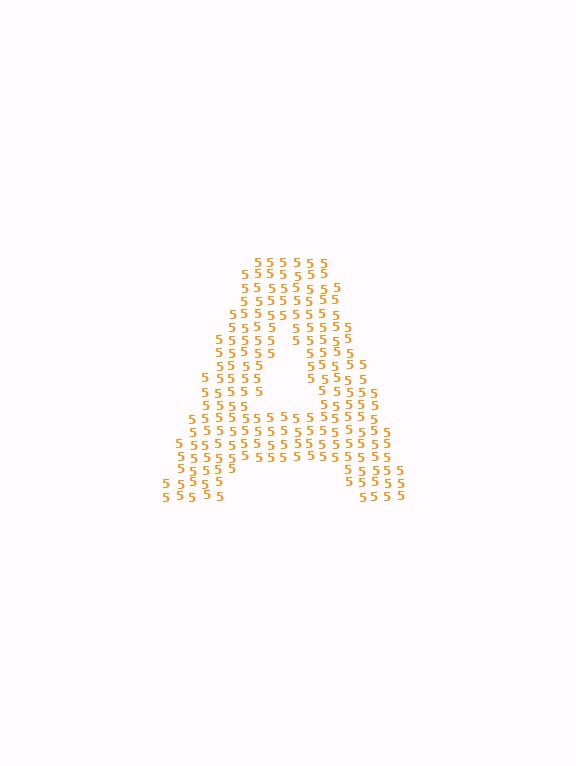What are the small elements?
The small elements are digit 5's.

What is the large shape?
The large shape is the letter A.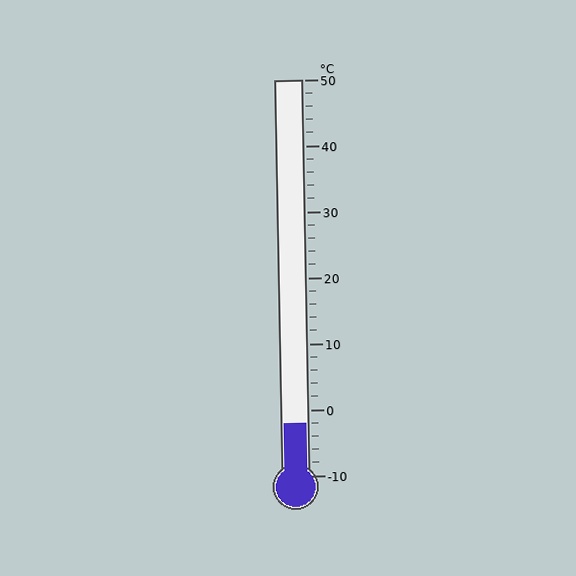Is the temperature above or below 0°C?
The temperature is below 0°C.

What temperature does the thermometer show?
The thermometer shows approximately -2°C.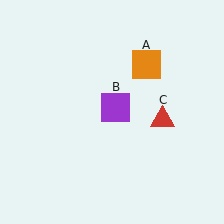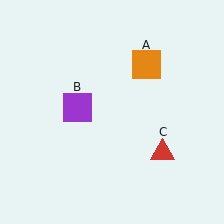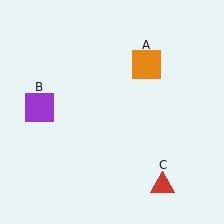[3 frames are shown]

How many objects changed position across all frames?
2 objects changed position: purple square (object B), red triangle (object C).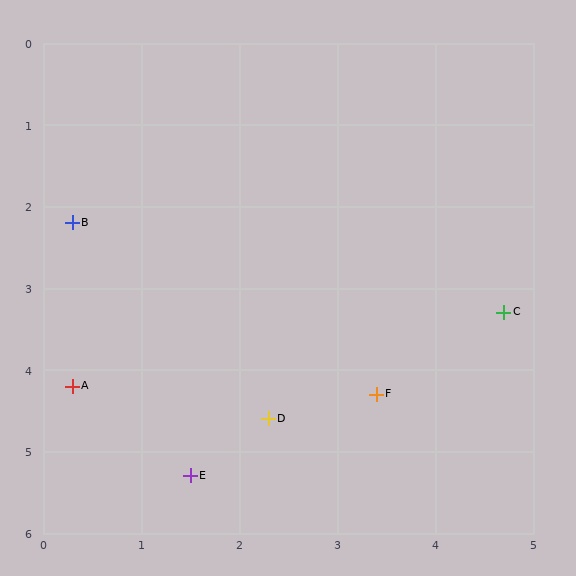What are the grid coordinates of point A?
Point A is at approximately (0.3, 4.2).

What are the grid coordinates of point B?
Point B is at approximately (0.3, 2.2).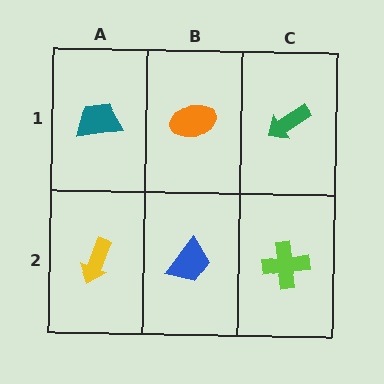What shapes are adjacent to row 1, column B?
A blue trapezoid (row 2, column B), a teal trapezoid (row 1, column A), a green arrow (row 1, column C).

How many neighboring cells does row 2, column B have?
3.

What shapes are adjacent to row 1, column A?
A yellow arrow (row 2, column A), an orange ellipse (row 1, column B).